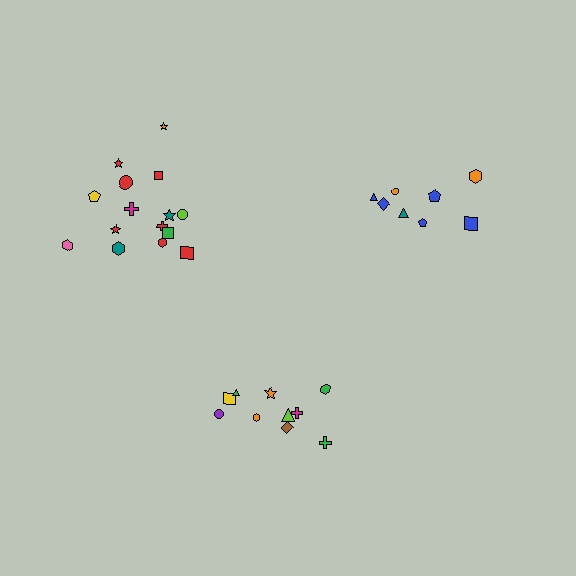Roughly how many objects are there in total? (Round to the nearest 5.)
Roughly 35 objects in total.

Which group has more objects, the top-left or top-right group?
The top-left group.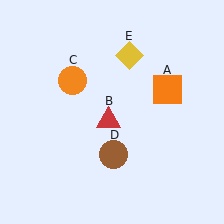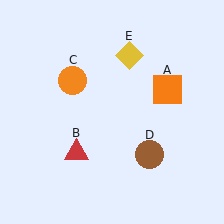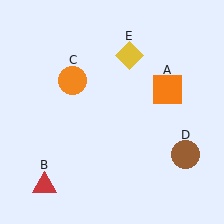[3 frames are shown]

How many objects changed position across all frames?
2 objects changed position: red triangle (object B), brown circle (object D).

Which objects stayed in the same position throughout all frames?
Orange square (object A) and orange circle (object C) and yellow diamond (object E) remained stationary.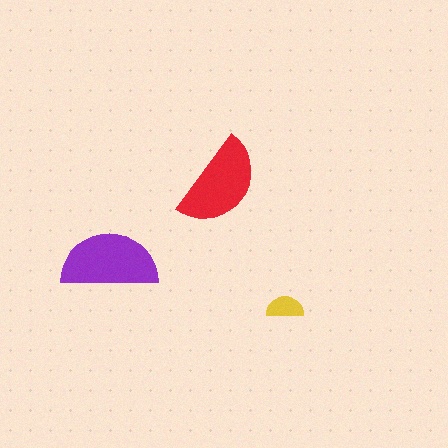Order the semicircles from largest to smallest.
the purple one, the red one, the yellow one.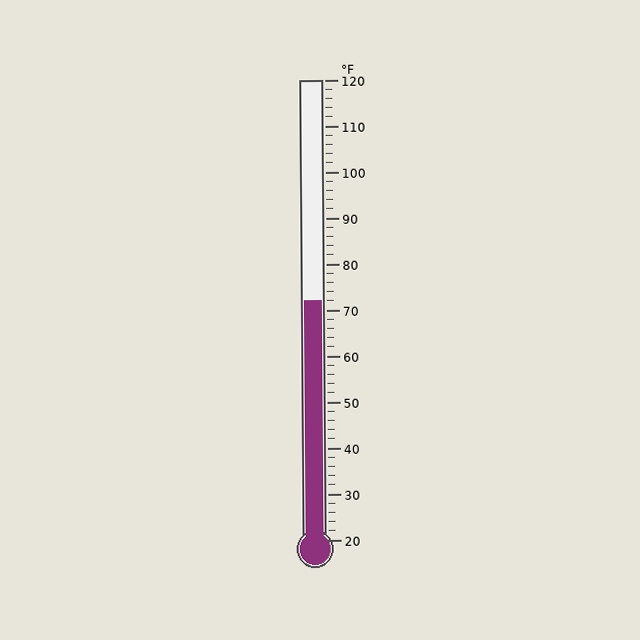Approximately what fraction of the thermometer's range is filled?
The thermometer is filled to approximately 50% of its range.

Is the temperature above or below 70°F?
The temperature is above 70°F.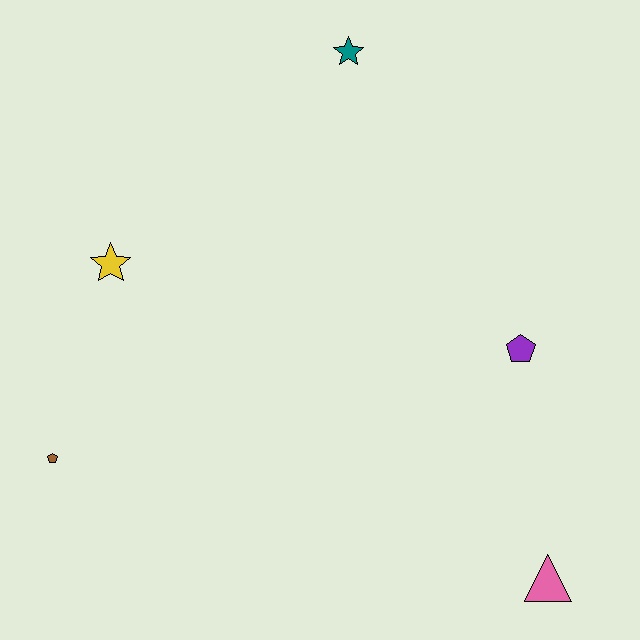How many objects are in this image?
There are 5 objects.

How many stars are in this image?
There are 2 stars.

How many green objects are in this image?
There are no green objects.